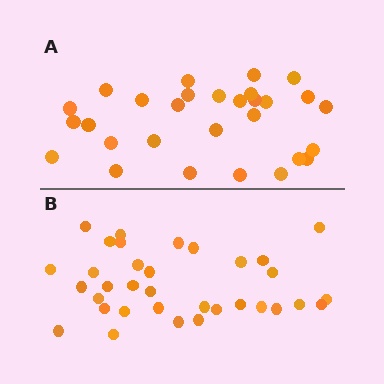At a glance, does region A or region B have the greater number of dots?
Region B (the bottom region) has more dots.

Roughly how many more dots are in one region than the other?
Region B has about 5 more dots than region A.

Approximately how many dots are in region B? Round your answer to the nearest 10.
About 30 dots. (The exact count is 34, which rounds to 30.)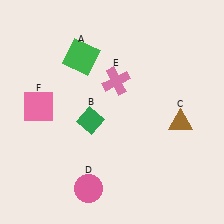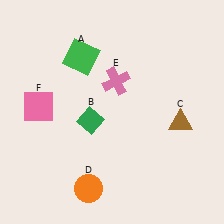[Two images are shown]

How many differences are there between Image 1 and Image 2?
There is 1 difference between the two images.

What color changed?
The circle (D) changed from pink in Image 1 to orange in Image 2.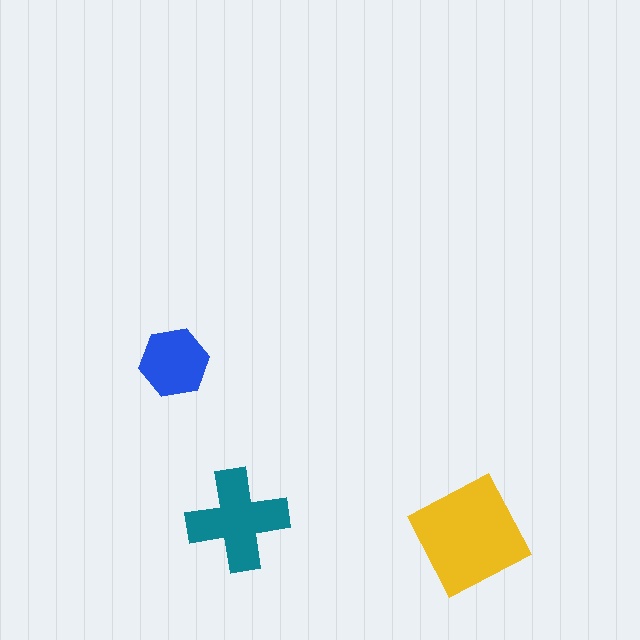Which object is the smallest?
The blue hexagon.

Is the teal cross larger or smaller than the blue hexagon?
Larger.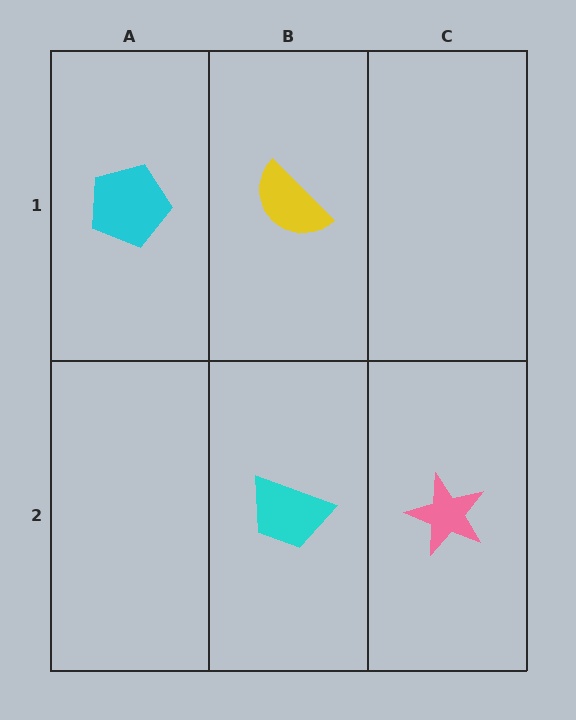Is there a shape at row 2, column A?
No, that cell is empty.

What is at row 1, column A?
A cyan pentagon.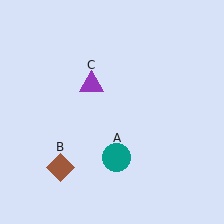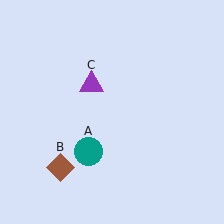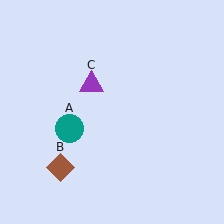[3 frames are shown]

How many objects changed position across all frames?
1 object changed position: teal circle (object A).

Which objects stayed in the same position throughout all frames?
Brown diamond (object B) and purple triangle (object C) remained stationary.